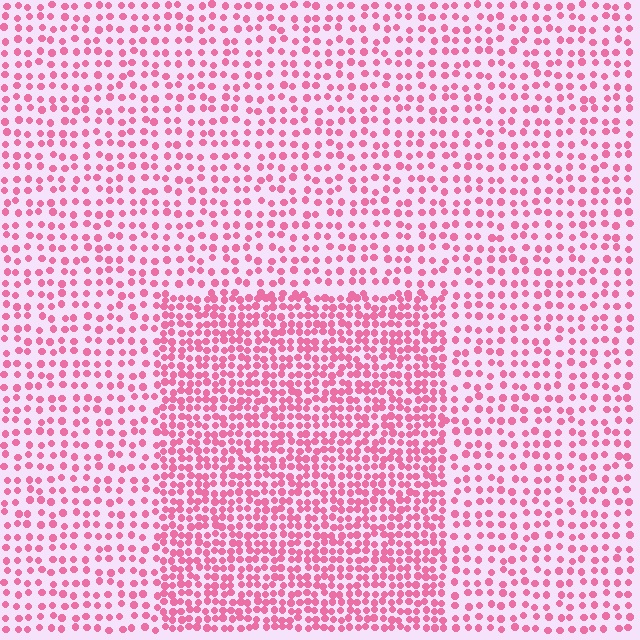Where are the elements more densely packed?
The elements are more densely packed inside the rectangle boundary.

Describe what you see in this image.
The image contains small pink elements arranged at two different densities. A rectangle-shaped region is visible where the elements are more densely packed than the surrounding area.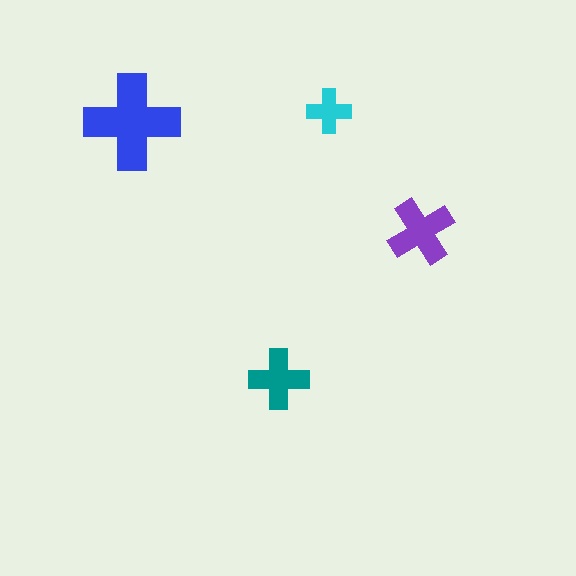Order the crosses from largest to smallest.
the blue one, the purple one, the teal one, the cyan one.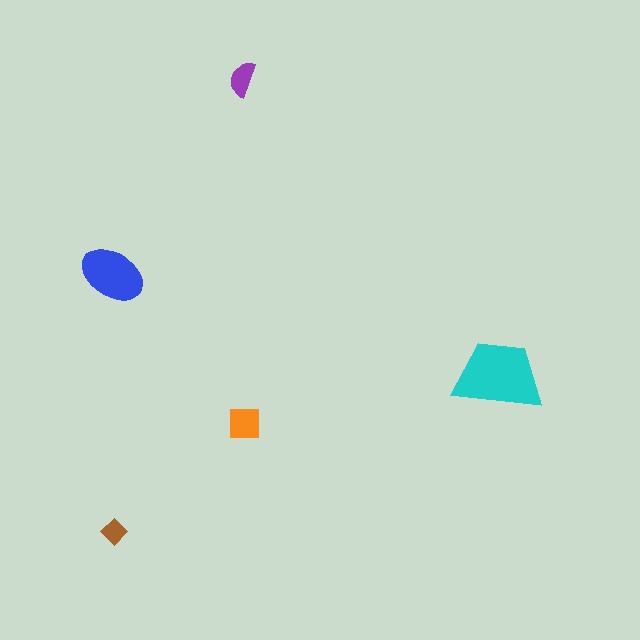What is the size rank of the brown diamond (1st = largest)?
5th.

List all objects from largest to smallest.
The cyan trapezoid, the blue ellipse, the orange square, the purple semicircle, the brown diamond.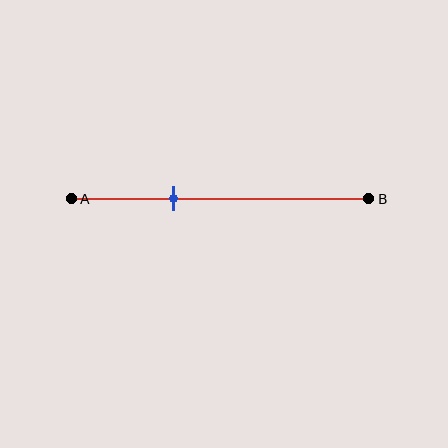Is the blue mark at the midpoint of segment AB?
No, the mark is at about 35% from A, not at the 50% midpoint.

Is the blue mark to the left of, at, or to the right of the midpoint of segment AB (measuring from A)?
The blue mark is to the left of the midpoint of segment AB.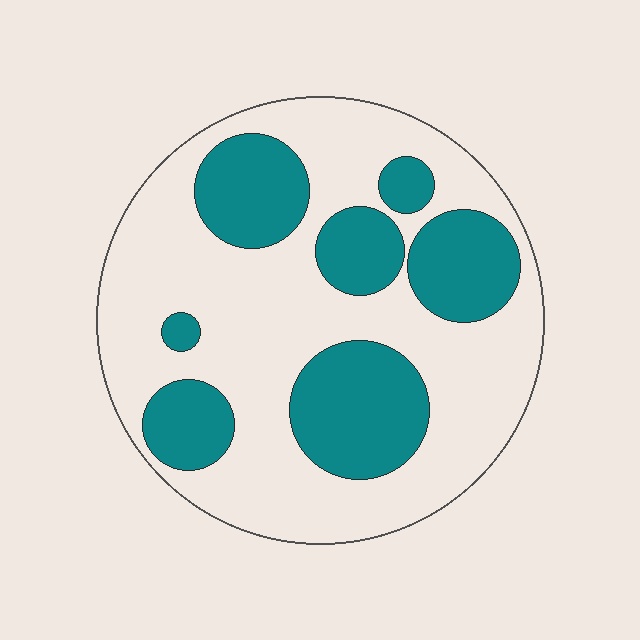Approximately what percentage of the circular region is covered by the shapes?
Approximately 35%.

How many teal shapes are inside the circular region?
7.